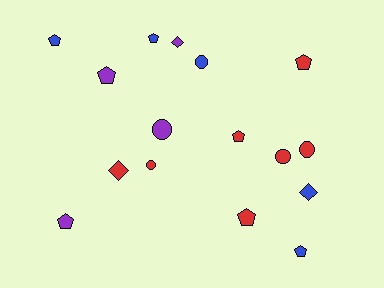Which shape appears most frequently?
Pentagon, with 8 objects.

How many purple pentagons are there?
There are 2 purple pentagons.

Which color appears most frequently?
Red, with 7 objects.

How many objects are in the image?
There are 16 objects.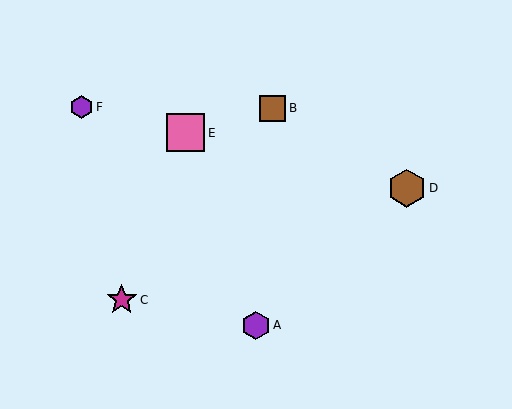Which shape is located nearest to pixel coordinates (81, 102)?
The purple hexagon (labeled F) at (81, 107) is nearest to that location.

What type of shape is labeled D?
Shape D is a brown hexagon.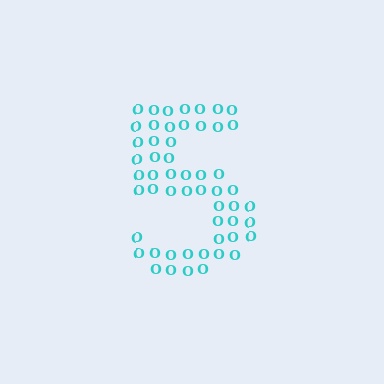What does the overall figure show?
The overall figure shows the digit 5.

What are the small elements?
The small elements are letter O's.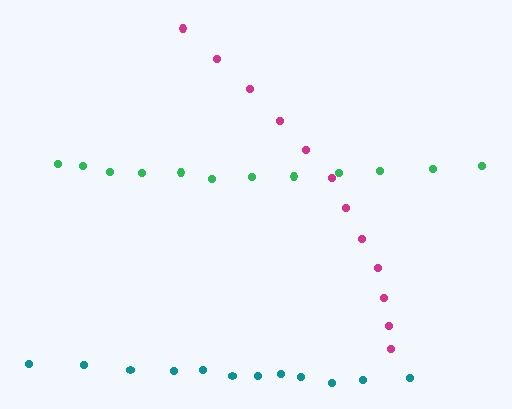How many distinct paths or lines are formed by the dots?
There are 3 distinct paths.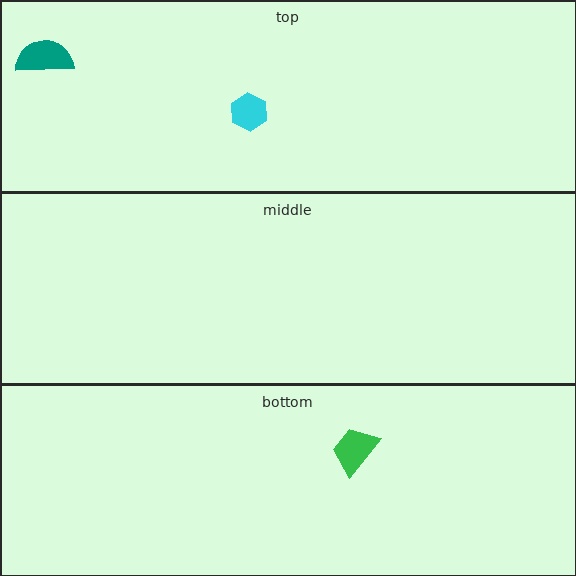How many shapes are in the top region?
2.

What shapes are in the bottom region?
The green trapezoid.